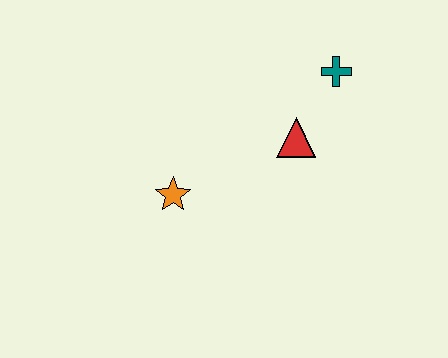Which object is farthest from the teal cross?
The orange star is farthest from the teal cross.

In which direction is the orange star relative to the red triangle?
The orange star is to the left of the red triangle.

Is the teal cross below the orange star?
No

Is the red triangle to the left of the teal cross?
Yes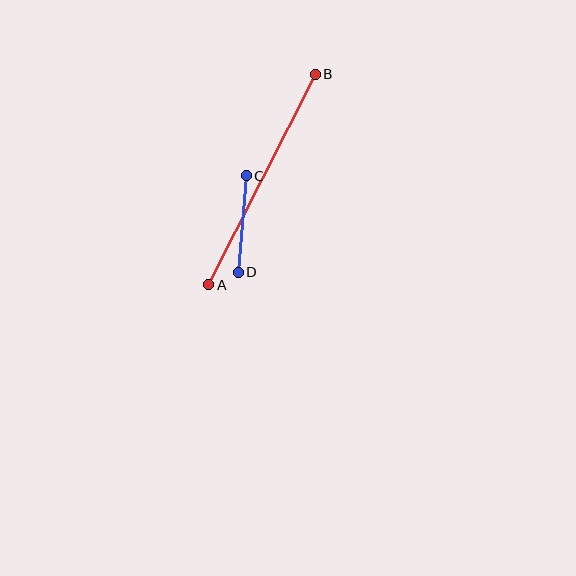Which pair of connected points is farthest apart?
Points A and B are farthest apart.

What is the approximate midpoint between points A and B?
The midpoint is at approximately (262, 180) pixels.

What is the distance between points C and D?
The distance is approximately 97 pixels.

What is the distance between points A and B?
The distance is approximately 236 pixels.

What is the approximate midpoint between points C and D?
The midpoint is at approximately (242, 224) pixels.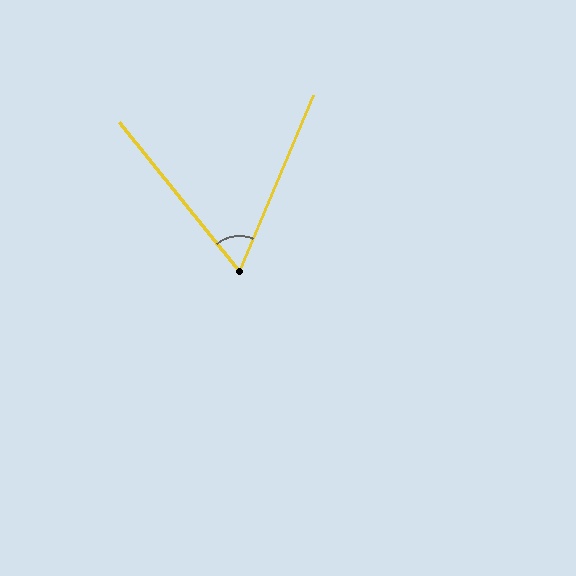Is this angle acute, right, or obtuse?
It is acute.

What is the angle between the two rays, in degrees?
Approximately 62 degrees.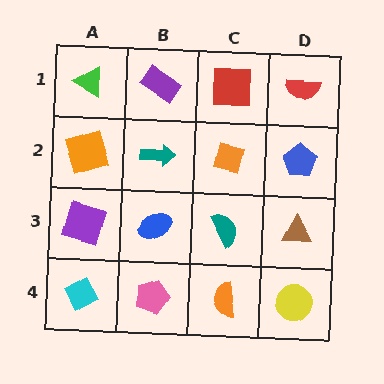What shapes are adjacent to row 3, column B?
A teal arrow (row 2, column B), a pink pentagon (row 4, column B), a purple square (row 3, column A), a teal semicircle (row 3, column C).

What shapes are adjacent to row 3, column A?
An orange square (row 2, column A), a cyan diamond (row 4, column A), a blue ellipse (row 3, column B).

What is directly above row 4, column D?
A brown triangle.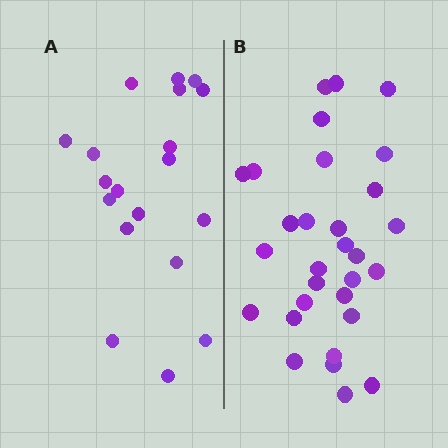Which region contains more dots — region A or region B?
Region B (the right region) has more dots.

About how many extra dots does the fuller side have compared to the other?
Region B has roughly 12 or so more dots than region A.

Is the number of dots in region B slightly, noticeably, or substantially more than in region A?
Region B has substantially more. The ratio is roughly 1.6 to 1.